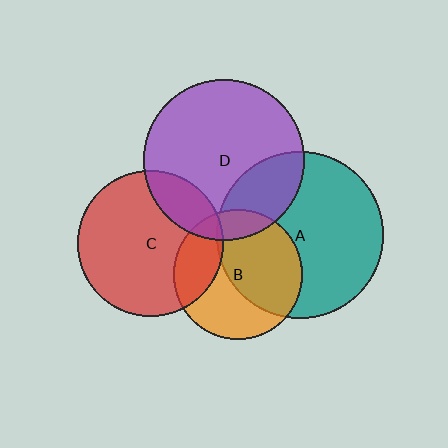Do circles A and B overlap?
Yes.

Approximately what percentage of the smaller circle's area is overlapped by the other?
Approximately 50%.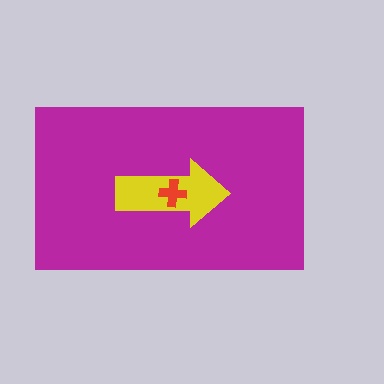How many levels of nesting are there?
3.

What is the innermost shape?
The red cross.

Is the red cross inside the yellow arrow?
Yes.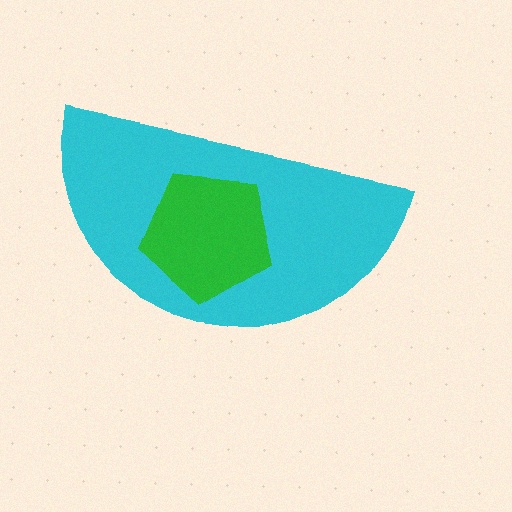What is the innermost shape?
The green pentagon.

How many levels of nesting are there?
2.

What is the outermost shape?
The cyan semicircle.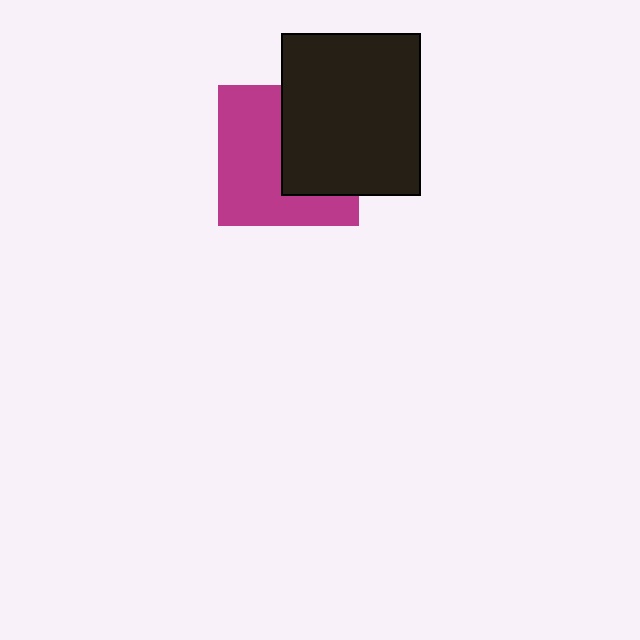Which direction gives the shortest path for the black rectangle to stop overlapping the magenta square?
Moving right gives the shortest separation.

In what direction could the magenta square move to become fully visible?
The magenta square could move left. That would shift it out from behind the black rectangle entirely.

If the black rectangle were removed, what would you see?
You would see the complete magenta square.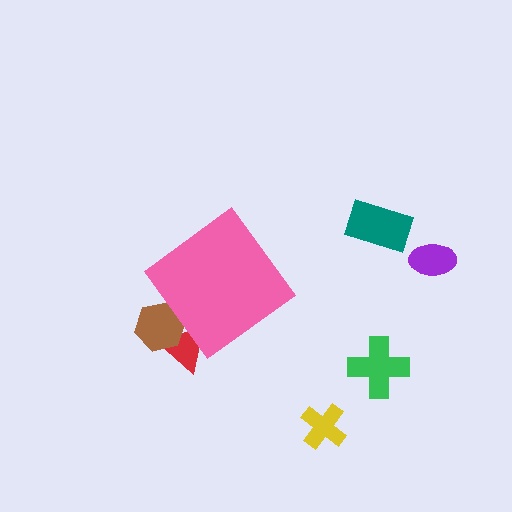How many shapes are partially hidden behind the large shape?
2 shapes are partially hidden.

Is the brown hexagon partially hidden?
Yes, the brown hexagon is partially hidden behind the pink diamond.